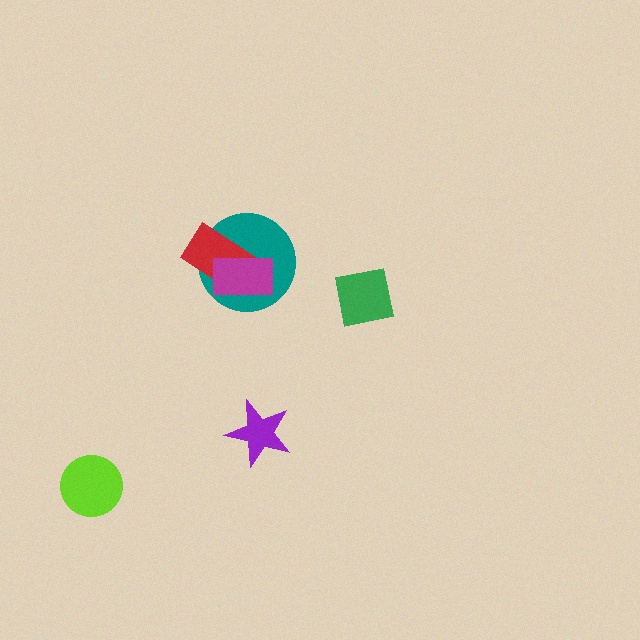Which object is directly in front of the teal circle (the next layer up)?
The red rectangle is directly in front of the teal circle.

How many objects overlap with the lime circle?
0 objects overlap with the lime circle.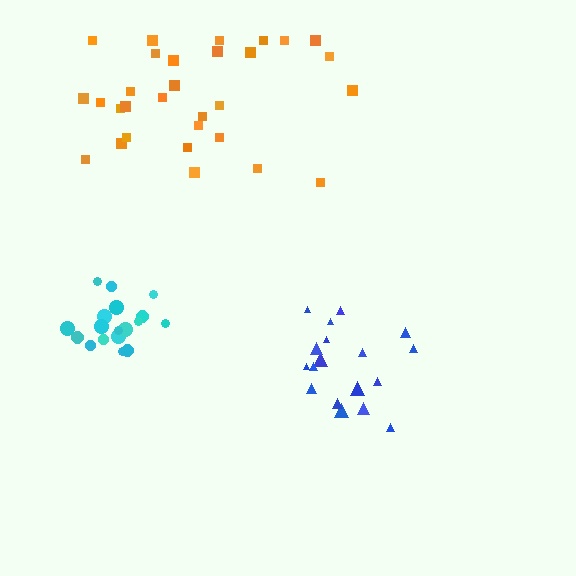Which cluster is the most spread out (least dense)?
Orange.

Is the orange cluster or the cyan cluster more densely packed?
Cyan.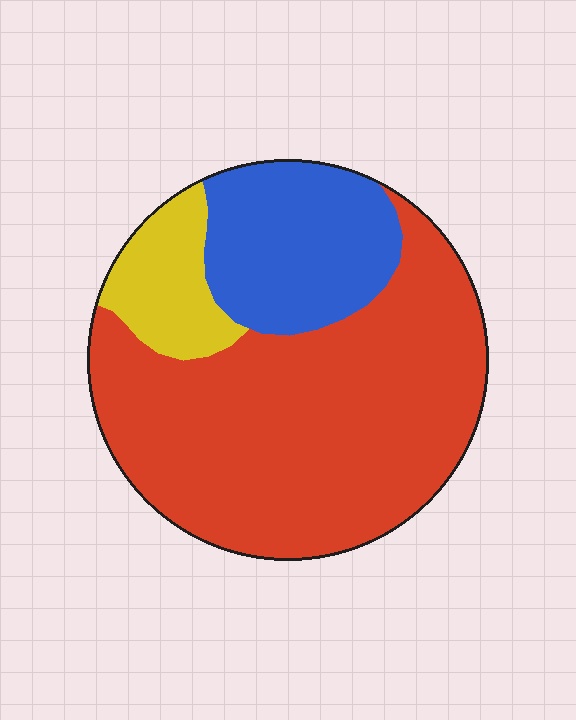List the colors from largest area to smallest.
From largest to smallest: red, blue, yellow.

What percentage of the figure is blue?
Blue covers roughly 25% of the figure.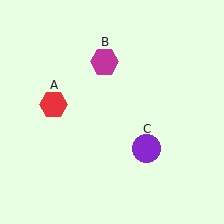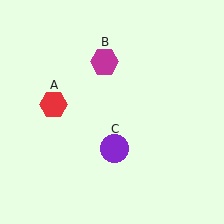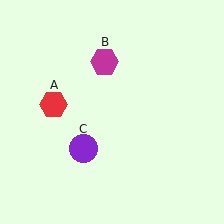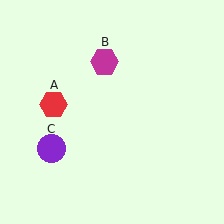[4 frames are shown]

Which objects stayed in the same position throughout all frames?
Red hexagon (object A) and magenta hexagon (object B) remained stationary.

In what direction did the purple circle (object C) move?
The purple circle (object C) moved left.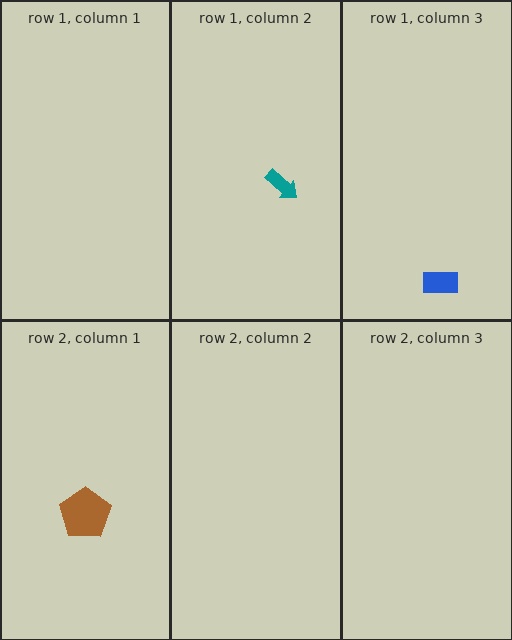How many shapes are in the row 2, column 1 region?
1.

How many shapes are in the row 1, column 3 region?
1.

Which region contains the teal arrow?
The row 1, column 2 region.